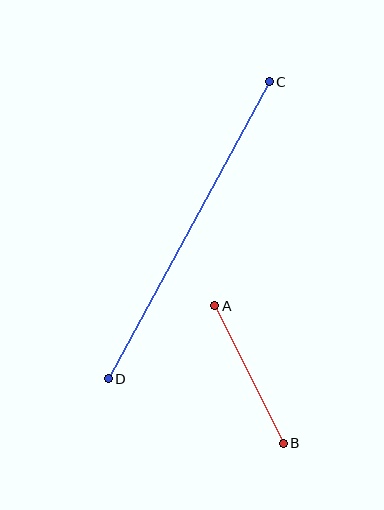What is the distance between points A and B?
The distance is approximately 154 pixels.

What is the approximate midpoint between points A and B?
The midpoint is at approximately (249, 374) pixels.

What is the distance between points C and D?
The distance is approximately 338 pixels.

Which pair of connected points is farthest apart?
Points C and D are farthest apart.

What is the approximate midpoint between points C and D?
The midpoint is at approximately (189, 230) pixels.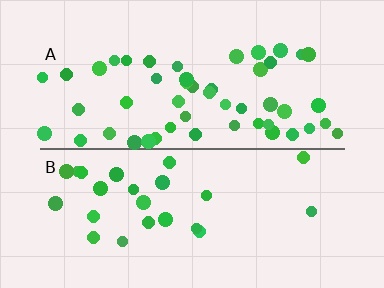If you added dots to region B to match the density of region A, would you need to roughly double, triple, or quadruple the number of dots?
Approximately double.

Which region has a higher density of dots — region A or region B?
A (the top).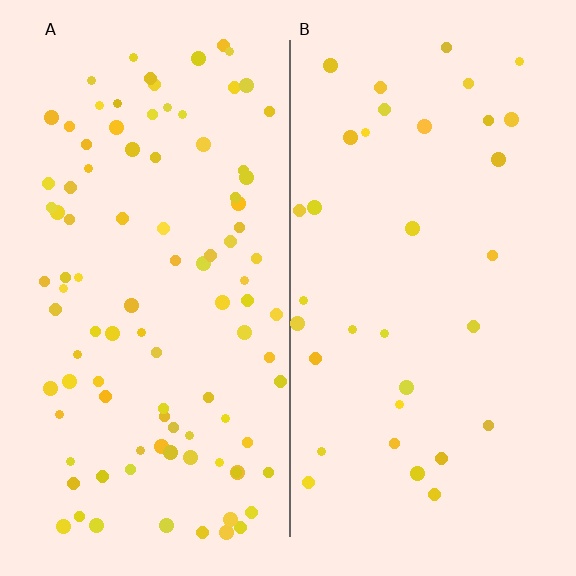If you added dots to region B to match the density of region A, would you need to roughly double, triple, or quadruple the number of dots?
Approximately triple.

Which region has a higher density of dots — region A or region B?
A (the left).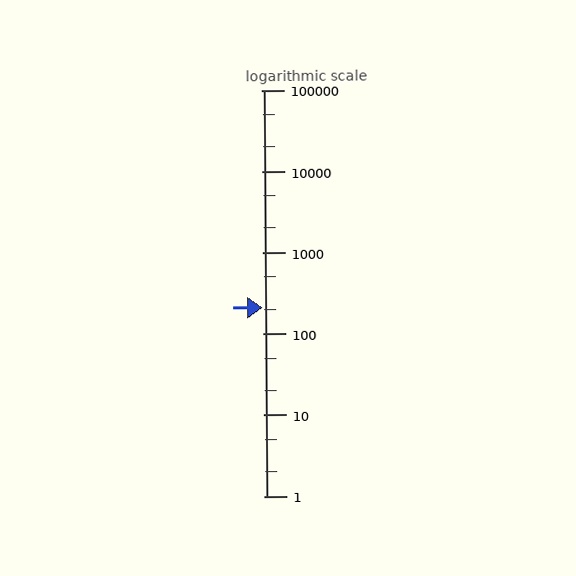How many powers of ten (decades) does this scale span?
The scale spans 5 decades, from 1 to 100000.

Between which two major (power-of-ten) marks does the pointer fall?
The pointer is between 100 and 1000.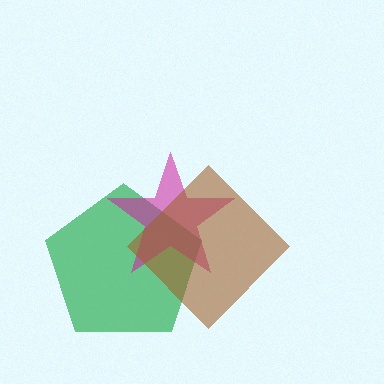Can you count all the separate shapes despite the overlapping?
Yes, there are 3 separate shapes.